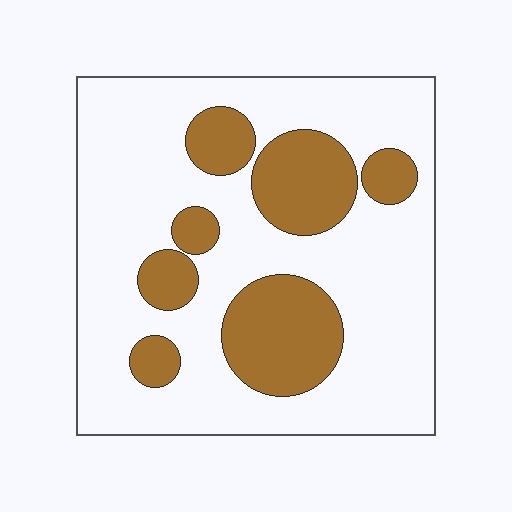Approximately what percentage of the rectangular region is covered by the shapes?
Approximately 25%.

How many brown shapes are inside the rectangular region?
7.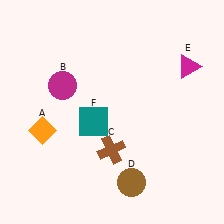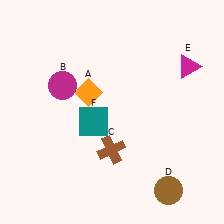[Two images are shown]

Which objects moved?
The objects that moved are: the orange diamond (A), the brown circle (D).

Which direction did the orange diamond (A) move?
The orange diamond (A) moved right.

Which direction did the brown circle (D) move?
The brown circle (D) moved right.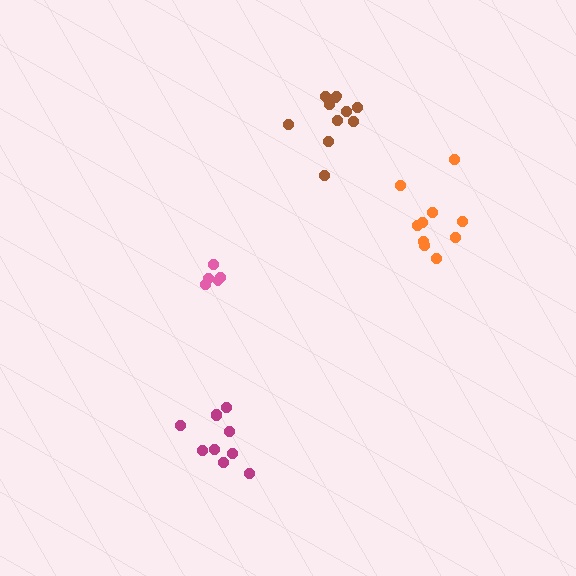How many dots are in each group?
Group 1: 10 dots, Group 2: 11 dots, Group 3: 5 dots, Group 4: 10 dots (36 total).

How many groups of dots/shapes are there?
There are 4 groups.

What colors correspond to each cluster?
The clusters are colored: magenta, brown, pink, orange.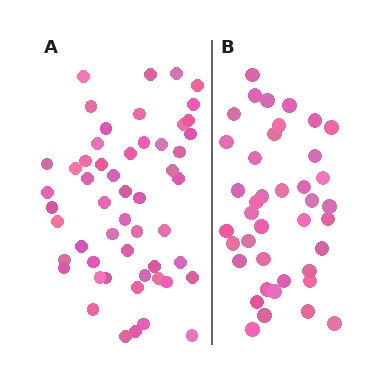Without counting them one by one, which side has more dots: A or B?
Region A (the left region) has more dots.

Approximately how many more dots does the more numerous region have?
Region A has approximately 15 more dots than region B.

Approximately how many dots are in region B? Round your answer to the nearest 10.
About 40 dots.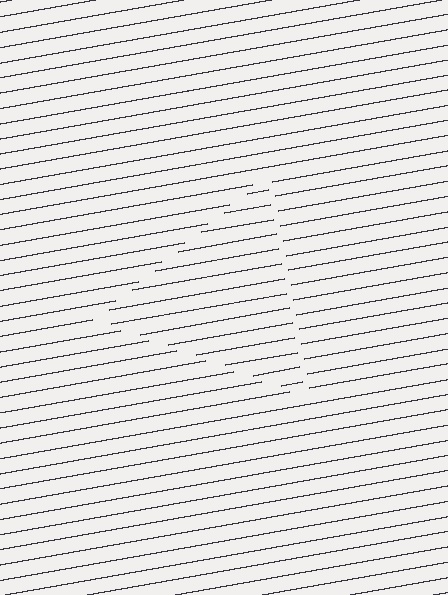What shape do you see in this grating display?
An illusory triangle. The interior of the shape contains the same grating, shifted by half a period — the contour is defined by the phase discontinuity where line-ends from the inner and outer gratings abut.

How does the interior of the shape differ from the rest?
The interior of the shape contains the same grating, shifted by half a period — the contour is defined by the phase discontinuity where line-ends from the inner and outer gratings abut.